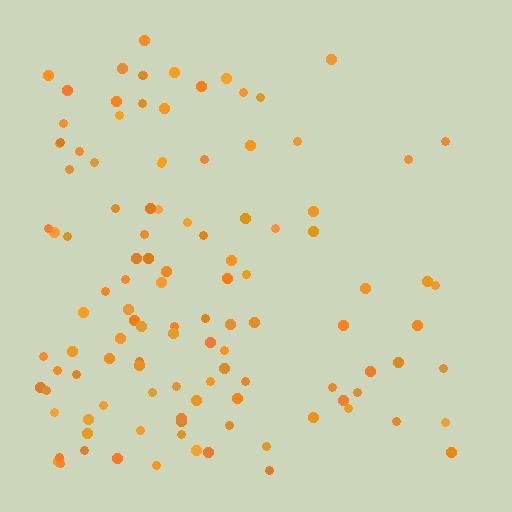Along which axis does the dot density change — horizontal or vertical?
Horizontal.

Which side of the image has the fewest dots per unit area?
The right.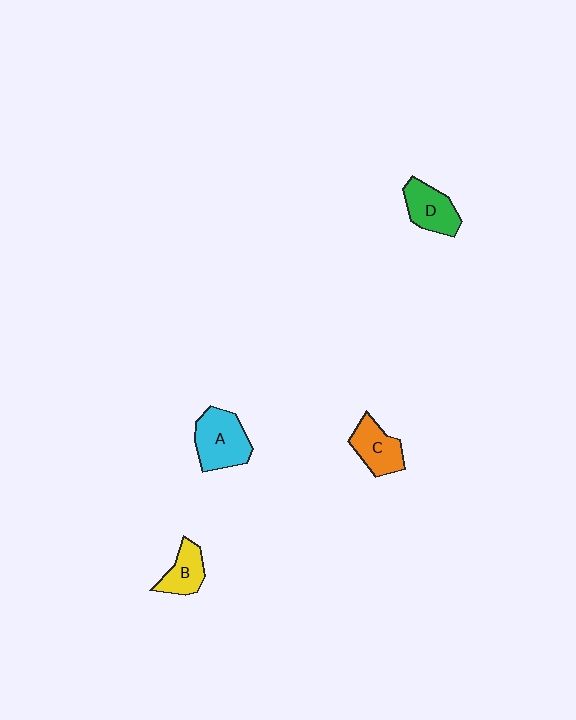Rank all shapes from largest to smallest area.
From largest to smallest: A (cyan), D (green), C (orange), B (yellow).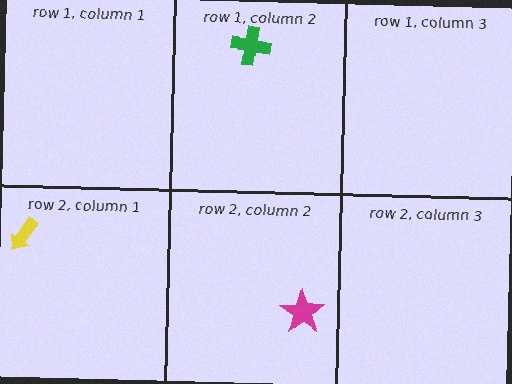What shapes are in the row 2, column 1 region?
The yellow arrow.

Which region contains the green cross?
The row 1, column 2 region.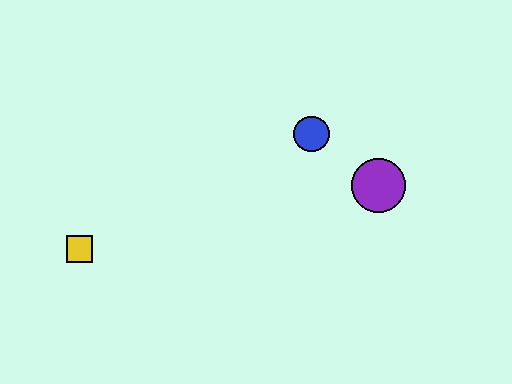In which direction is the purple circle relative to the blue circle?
The purple circle is to the right of the blue circle.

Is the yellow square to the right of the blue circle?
No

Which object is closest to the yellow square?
The blue circle is closest to the yellow square.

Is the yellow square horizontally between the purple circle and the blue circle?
No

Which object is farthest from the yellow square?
The purple circle is farthest from the yellow square.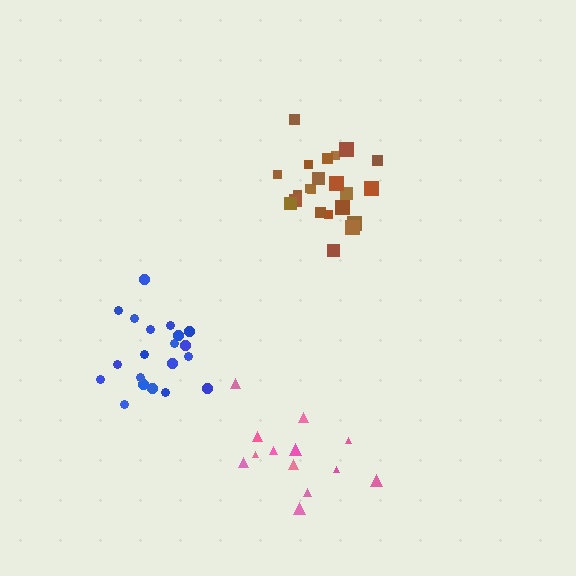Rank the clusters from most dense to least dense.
brown, blue, pink.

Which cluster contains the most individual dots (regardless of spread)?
Brown (22).